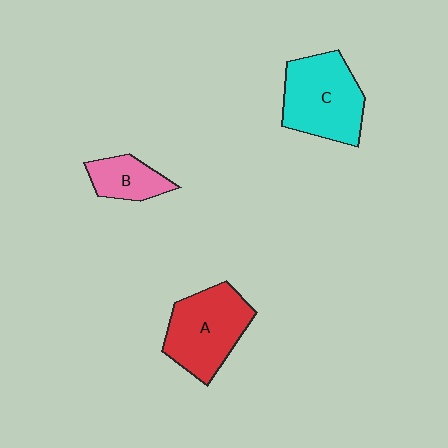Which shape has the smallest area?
Shape B (pink).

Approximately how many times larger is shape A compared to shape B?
Approximately 2.0 times.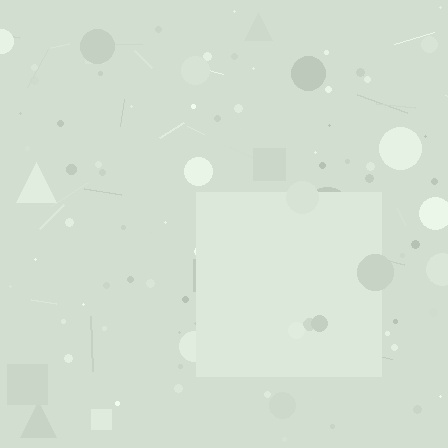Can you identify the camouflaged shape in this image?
The camouflaged shape is a square.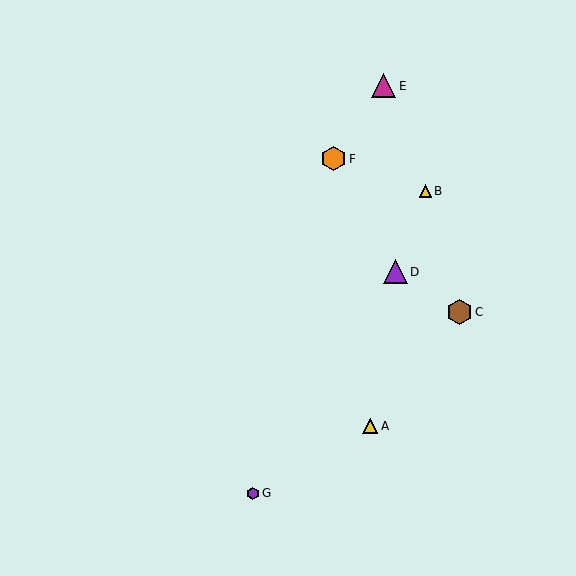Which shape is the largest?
The brown hexagon (labeled C) is the largest.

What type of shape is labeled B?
Shape B is a yellow triangle.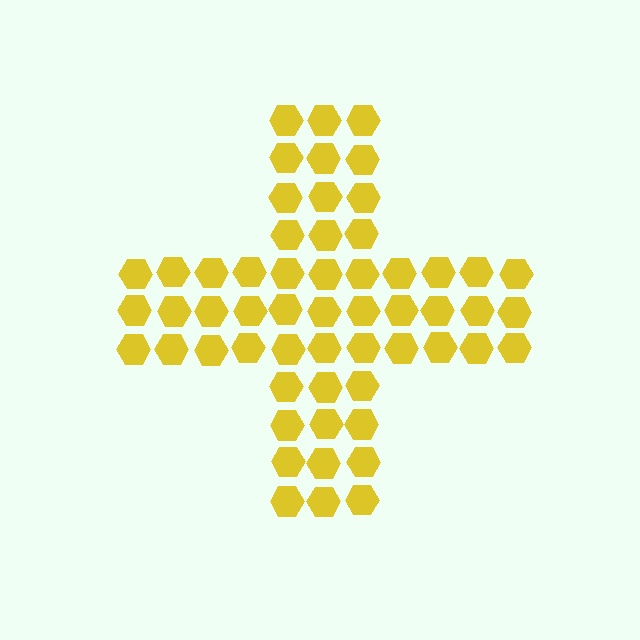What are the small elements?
The small elements are hexagons.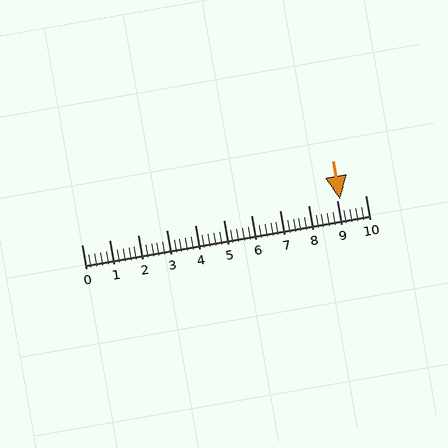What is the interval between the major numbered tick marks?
The major tick marks are spaced 1 units apart.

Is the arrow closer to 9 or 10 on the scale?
The arrow is closer to 9.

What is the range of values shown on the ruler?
The ruler shows values from 0 to 10.